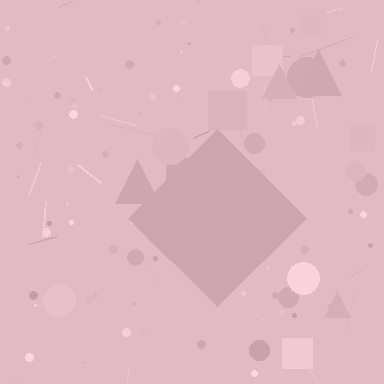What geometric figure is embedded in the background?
A diamond is embedded in the background.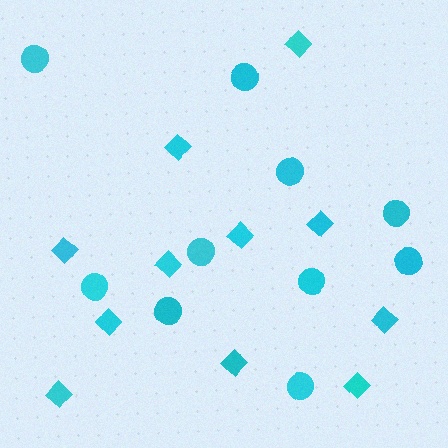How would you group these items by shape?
There are 2 groups: one group of circles (10) and one group of diamonds (11).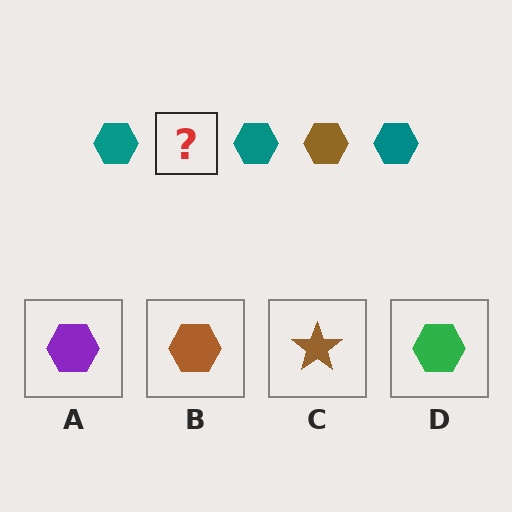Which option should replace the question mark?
Option B.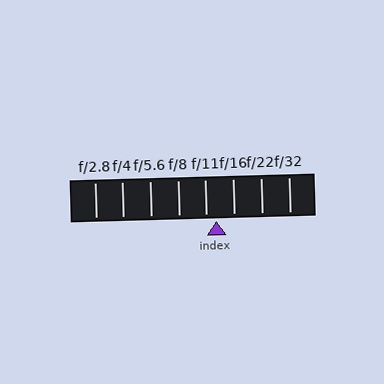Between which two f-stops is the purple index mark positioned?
The index mark is between f/11 and f/16.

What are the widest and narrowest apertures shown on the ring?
The widest aperture shown is f/2.8 and the narrowest is f/32.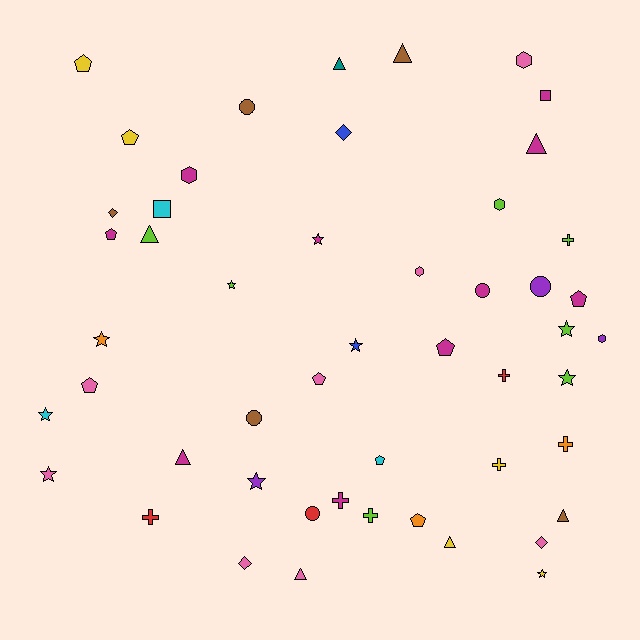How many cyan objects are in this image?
There are 3 cyan objects.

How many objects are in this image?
There are 50 objects.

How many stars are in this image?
There are 10 stars.